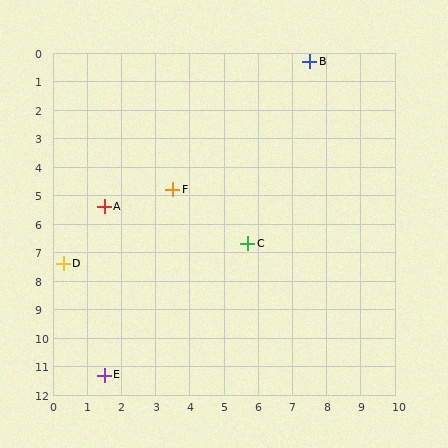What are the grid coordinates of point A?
Point A is at approximately (1.5, 5.4).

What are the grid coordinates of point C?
Point C is at approximately (5.7, 6.7).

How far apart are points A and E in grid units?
Points A and E are about 5.9 grid units apart.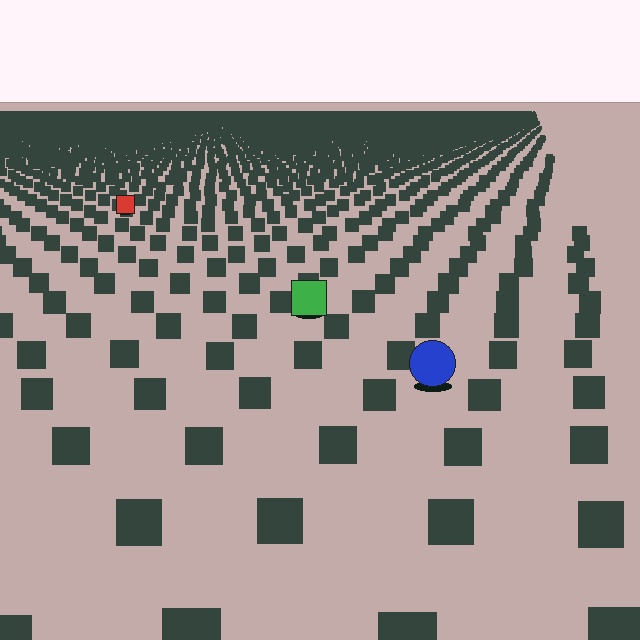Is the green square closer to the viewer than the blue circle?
No. The blue circle is closer — you can tell from the texture gradient: the ground texture is coarser near it.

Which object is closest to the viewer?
The blue circle is closest. The texture marks near it are larger and more spread out.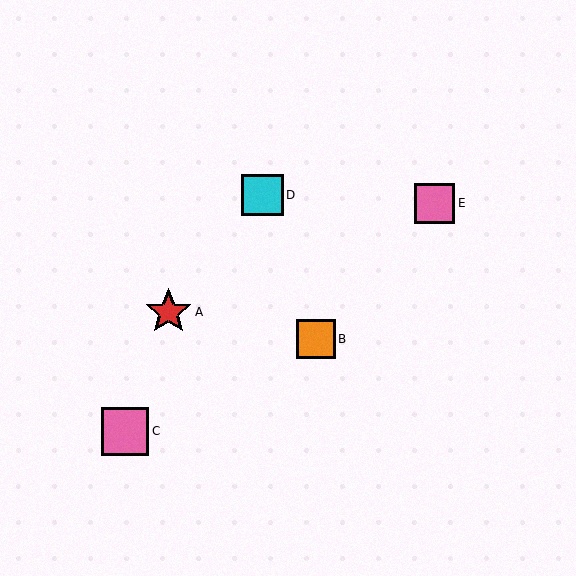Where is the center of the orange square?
The center of the orange square is at (316, 339).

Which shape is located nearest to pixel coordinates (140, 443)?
The pink square (labeled C) at (125, 431) is nearest to that location.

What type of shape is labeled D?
Shape D is a cyan square.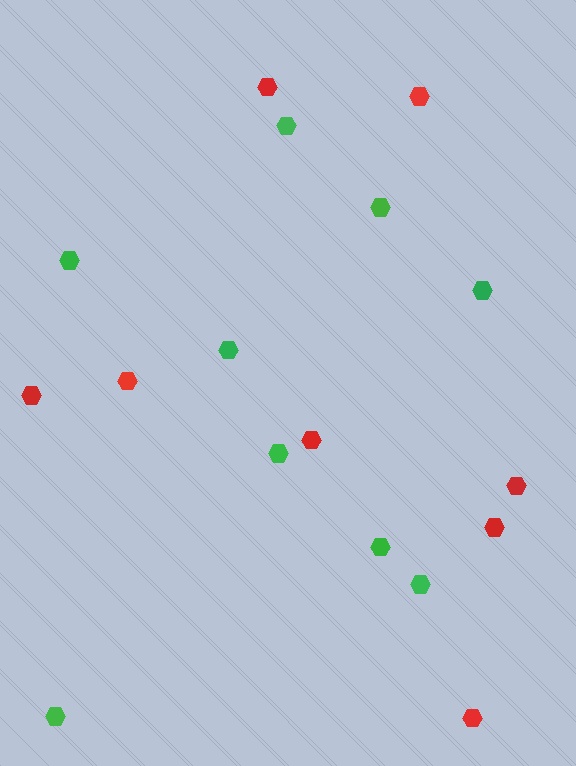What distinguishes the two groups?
There are 2 groups: one group of red hexagons (8) and one group of green hexagons (9).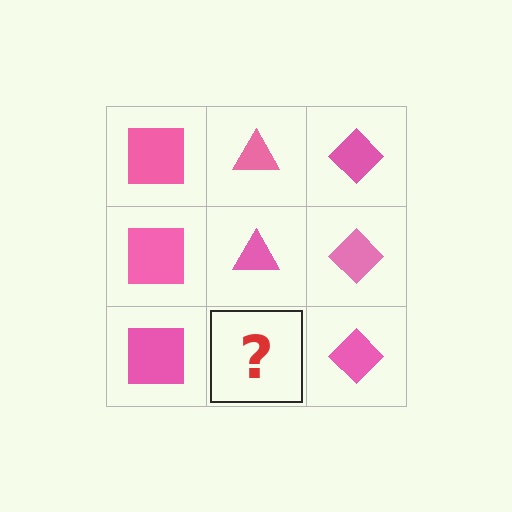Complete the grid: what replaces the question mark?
The question mark should be replaced with a pink triangle.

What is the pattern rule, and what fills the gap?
The rule is that each column has a consistent shape. The gap should be filled with a pink triangle.